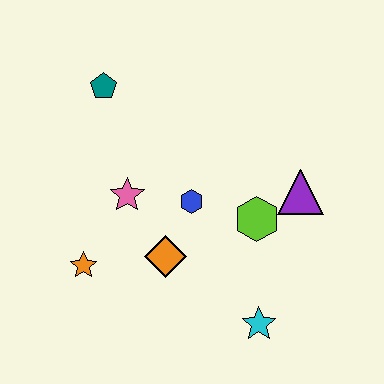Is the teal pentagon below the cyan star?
No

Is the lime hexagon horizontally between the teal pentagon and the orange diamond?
No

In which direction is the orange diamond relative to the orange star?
The orange diamond is to the right of the orange star.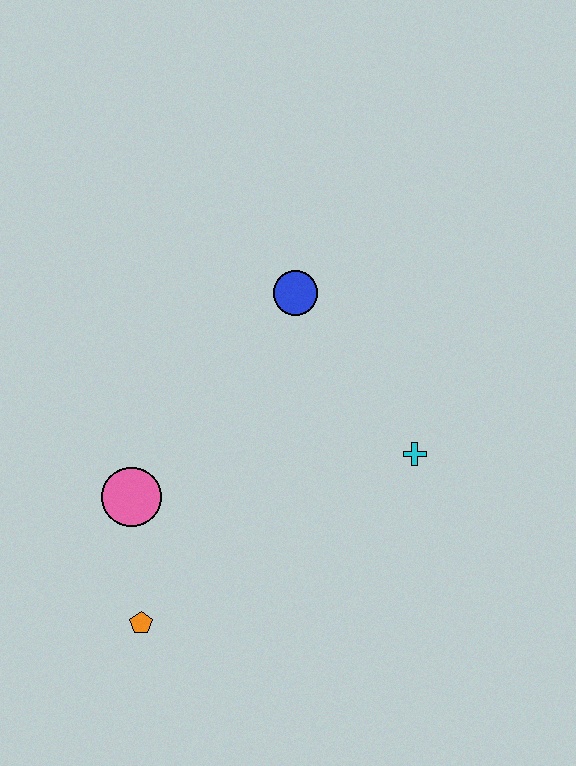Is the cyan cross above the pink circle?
Yes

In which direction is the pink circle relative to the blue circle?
The pink circle is below the blue circle.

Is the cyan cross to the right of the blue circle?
Yes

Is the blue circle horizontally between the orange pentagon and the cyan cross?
Yes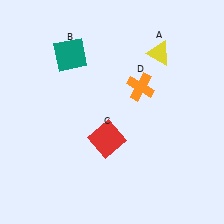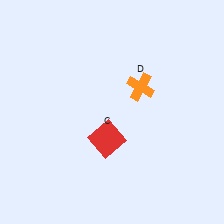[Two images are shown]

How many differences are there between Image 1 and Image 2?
There are 2 differences between the two images.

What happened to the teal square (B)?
The teal square (B) was removed in Image 2. It was in the top-left area of Image 1.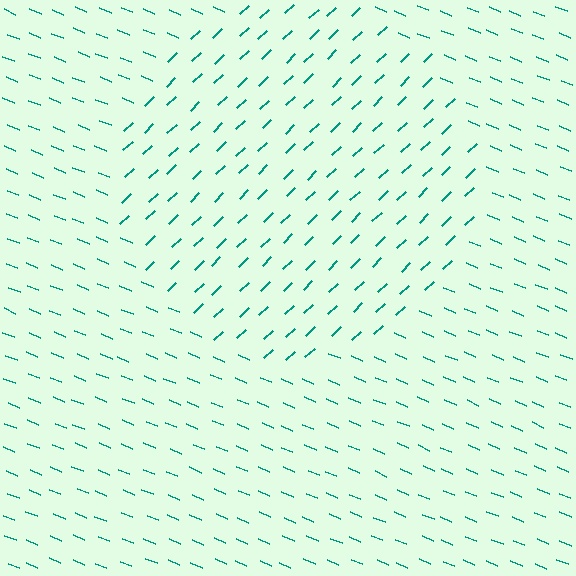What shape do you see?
I see a circle.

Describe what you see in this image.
The image is filled with small teal line segments. A circle region in the image has lines oriented differently from the surrounding lines, creating a visible texture boundary.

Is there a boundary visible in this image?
Yes, there is a texture boundary formed by a change in line orientation.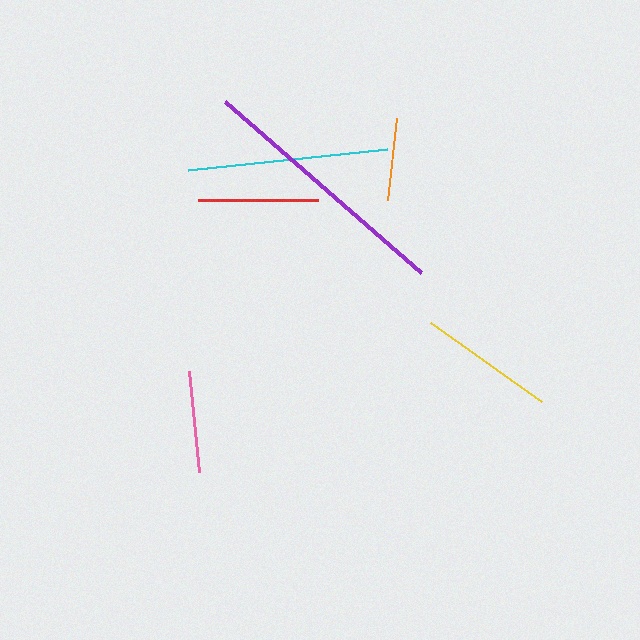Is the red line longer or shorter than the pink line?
The red line is longer than the pink line.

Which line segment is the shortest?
The orange line is the shortest at approximately 83 pixels.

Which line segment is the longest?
The purple line is the longest at approximately 260 pixels.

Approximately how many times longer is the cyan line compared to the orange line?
The cyan line is approximately 2.4 times the length of the orange line.